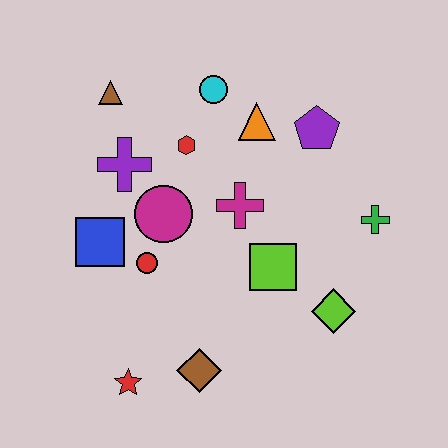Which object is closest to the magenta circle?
The red circle is closest to the magenta circle.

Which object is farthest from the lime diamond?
The brown triangle is farthest from the lime diamond.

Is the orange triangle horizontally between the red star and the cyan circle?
No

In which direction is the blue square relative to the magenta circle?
The blue square is to the left of the magenta circle.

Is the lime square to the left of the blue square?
No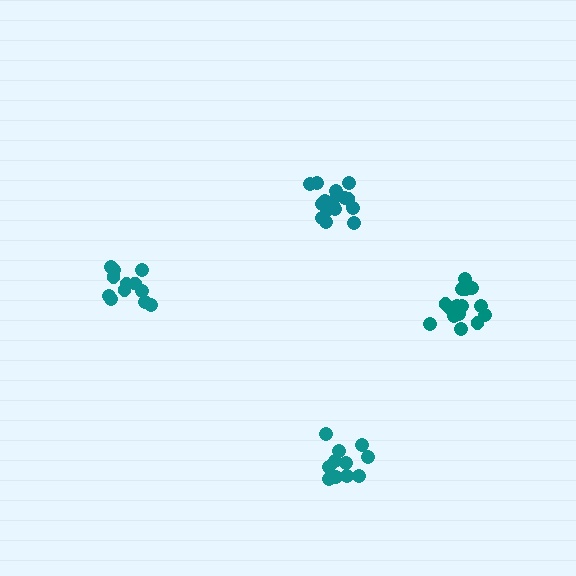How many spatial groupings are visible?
There are 4 spatial groupings.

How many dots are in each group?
Group 1: 11 dots, Group 2: 16 dots, Group 3: 12 dots, Group 4: 16 dots (55 total).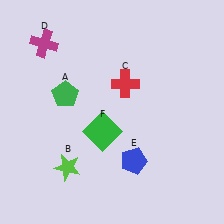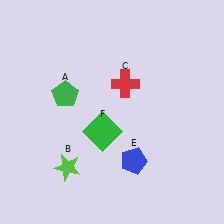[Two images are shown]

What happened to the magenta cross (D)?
The magenta cross (D) was removed in Image 2. It was in the top-left area of Image 1.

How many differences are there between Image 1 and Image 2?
There is 1 difference between the two images.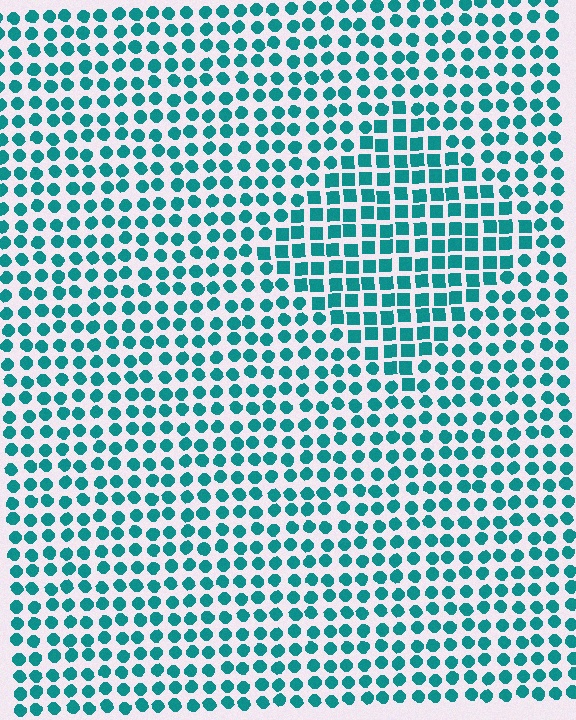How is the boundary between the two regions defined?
The boundary is defined by a change in element shape: squares inside vs. circles outside. All elements share the same color and spacing.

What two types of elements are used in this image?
The image uses squares inside the diamond region and circles outside it.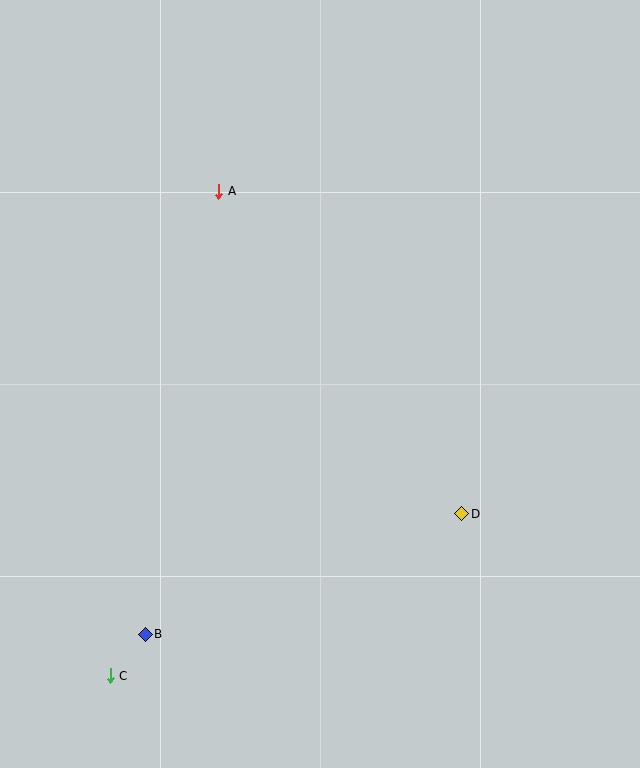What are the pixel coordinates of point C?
Point C is at (110, 676).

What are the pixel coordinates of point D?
Point D is at (462, 514).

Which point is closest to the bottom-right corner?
Point D is closest to the bottom-right corner.